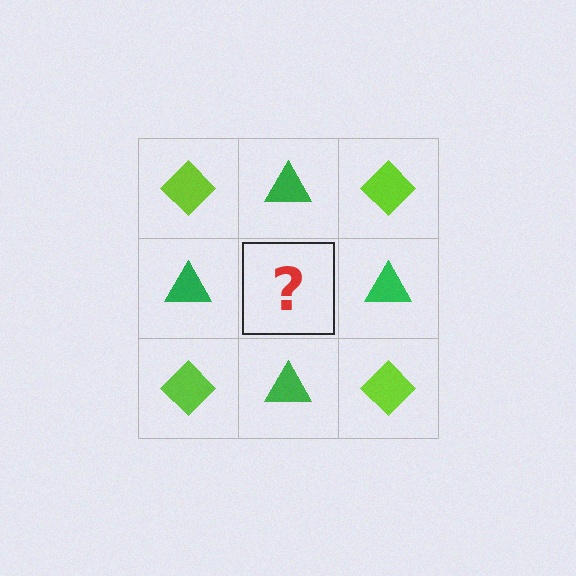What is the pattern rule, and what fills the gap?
The rule is that it alternates lime diamond and green triangle in a checkerboard pattern. The gap should be filled with a lime diamond.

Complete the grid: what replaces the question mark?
The question mark should be replaced with a lime diamond.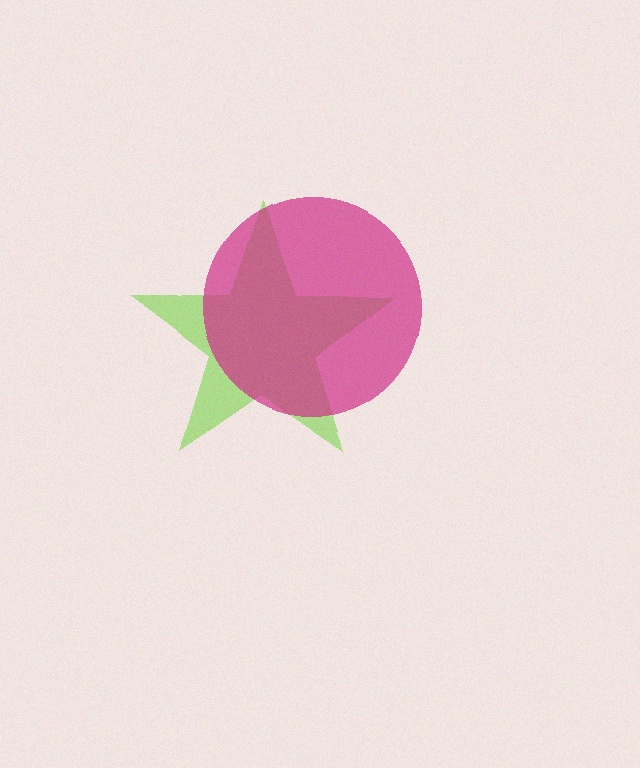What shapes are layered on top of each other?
The layered shapes are: a lime star, a magenta circle.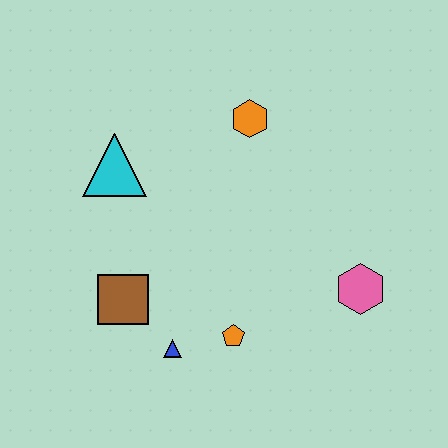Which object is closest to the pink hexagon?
The orange pentagon is closest to the pink hexagon.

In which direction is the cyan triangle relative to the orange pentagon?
The cyan triangle is above the orange pentagon.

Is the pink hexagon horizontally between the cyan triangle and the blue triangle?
No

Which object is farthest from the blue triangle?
The orange hexagon is farthest from the blue triangle.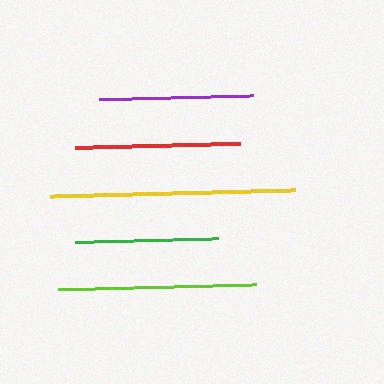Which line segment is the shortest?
The green line is the shortest at approximately 143 pixels.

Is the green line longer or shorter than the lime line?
The lime line is longer than the green line.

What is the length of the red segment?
The red segment is approximately 165 pixels long.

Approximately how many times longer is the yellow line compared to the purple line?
The yellow line is approximately 1.6 times the length of the purple line.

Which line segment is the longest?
The yellow line is the longest at approximately 245 pixels.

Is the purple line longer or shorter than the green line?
The purple line is longer than the green line.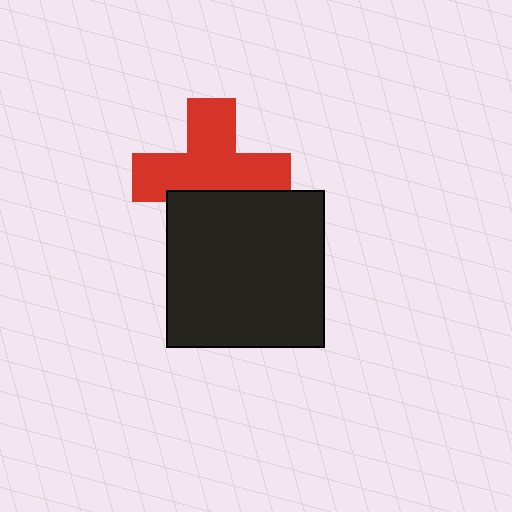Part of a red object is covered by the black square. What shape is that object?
It is a cross.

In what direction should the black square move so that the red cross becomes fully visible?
The black square should move down. That is the shortest direction to clear the overlap and leave the red cross fully visible.